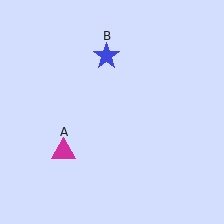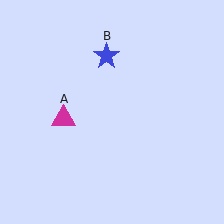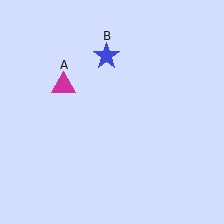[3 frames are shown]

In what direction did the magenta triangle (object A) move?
The magenta triangle (object A) moved up.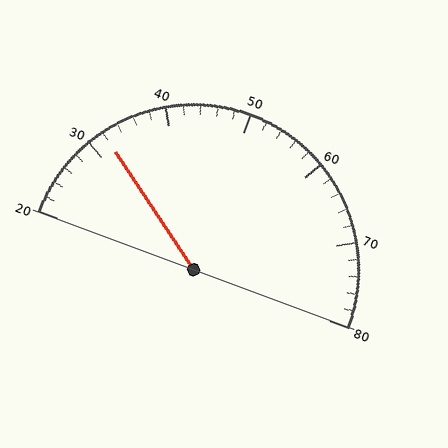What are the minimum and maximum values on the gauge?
The gauge ranges from 20 to 80.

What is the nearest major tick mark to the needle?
The nearest major tick mark is 30.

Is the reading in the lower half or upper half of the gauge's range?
The reading is in the lower half of the range (20 to 80).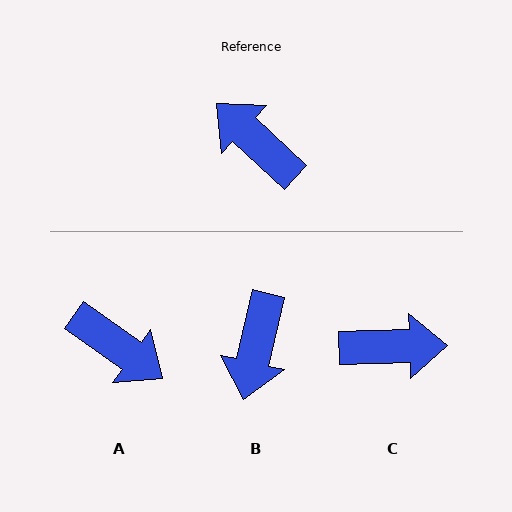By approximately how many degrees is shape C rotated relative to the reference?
Approximately 135 degrees clockwise.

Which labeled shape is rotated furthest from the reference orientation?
A, about 172 degrees away.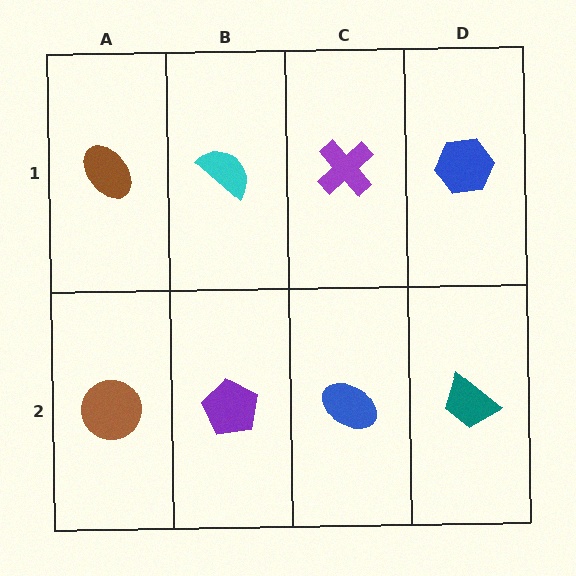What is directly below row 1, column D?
A teal trapezoid.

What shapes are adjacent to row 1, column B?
A purple pentagon (row 2, column B), a brown ellipse (row 1, column A), a purple cross (row 1, column C).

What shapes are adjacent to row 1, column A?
A brown circle (row 2, column A), a cyan semicircle (row 1, column B).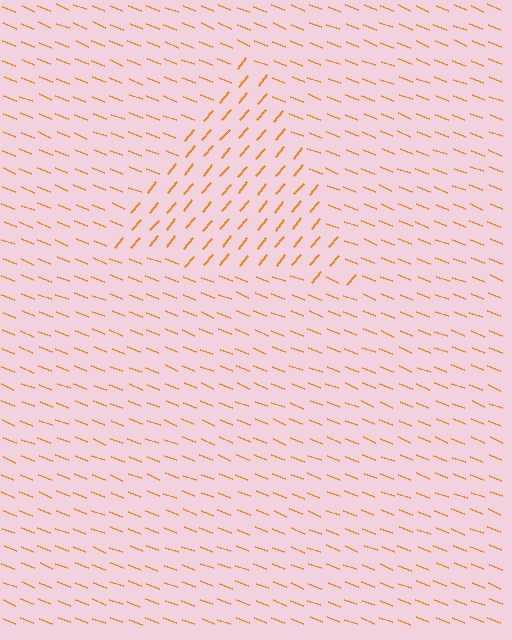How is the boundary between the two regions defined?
The boundary is defined purely by a change in line orientation (approximately 72 degrees difference). All lines are the same color and thickness.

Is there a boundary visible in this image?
Yes, there is a texture boundary formed by a change in line orientation.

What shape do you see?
I see a triangle.